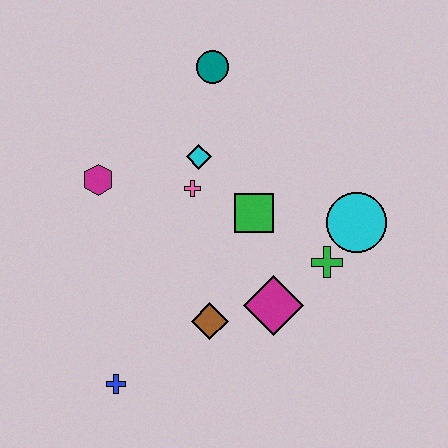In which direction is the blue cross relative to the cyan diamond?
The blue cross is below the cyan diamond.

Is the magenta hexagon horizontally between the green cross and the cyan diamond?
No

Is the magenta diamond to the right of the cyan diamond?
Yes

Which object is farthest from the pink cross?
The blue cross is farthest from the pink cross.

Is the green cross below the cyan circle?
Yes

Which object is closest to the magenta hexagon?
The pink cross is closest to the magenta hexagon.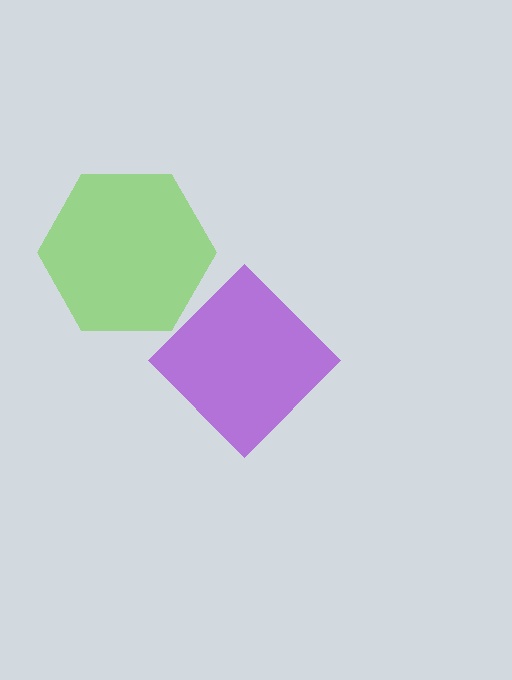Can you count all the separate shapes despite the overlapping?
Yes, there are 2 separate shapes.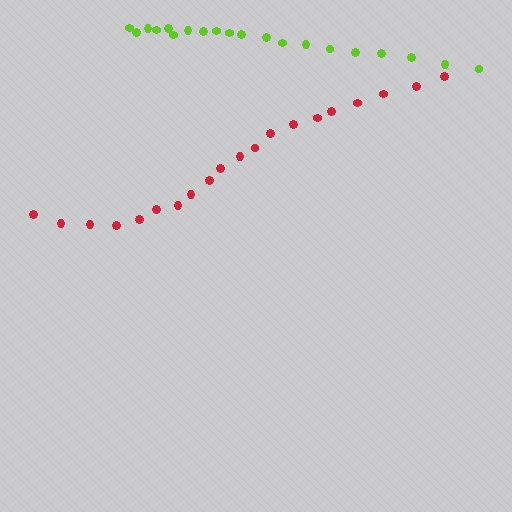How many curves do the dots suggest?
There are 2 distinct paths.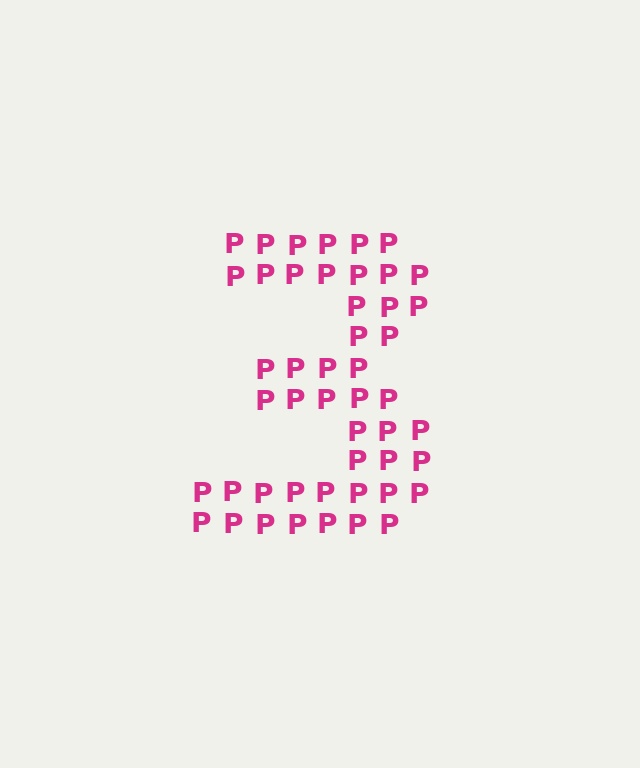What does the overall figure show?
The overall figure shows the digit 3.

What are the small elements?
The small elements are letter P's.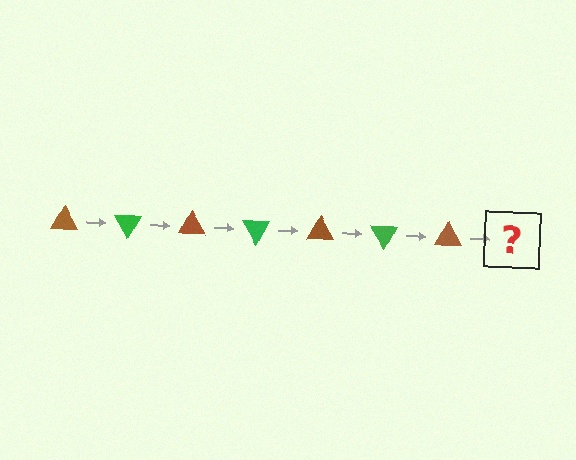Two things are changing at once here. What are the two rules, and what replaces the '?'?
The two rules are that it rotates 60 degrees each step and the color cycles through brown and green. The '?' should be a green triangle, rotated 420 degrees from the start.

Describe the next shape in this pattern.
It should be a green triangle, rotated 420 degrees from the start.